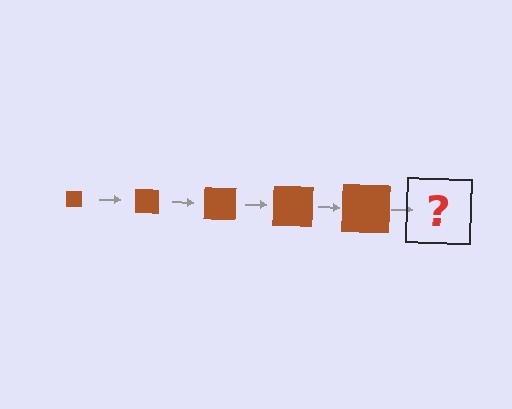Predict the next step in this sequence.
The next step is a brown square, larger than the previous one.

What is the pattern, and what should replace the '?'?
The pattern is that the square gets progressively larger each step. The '?' should be a brown square, larger than the previous one.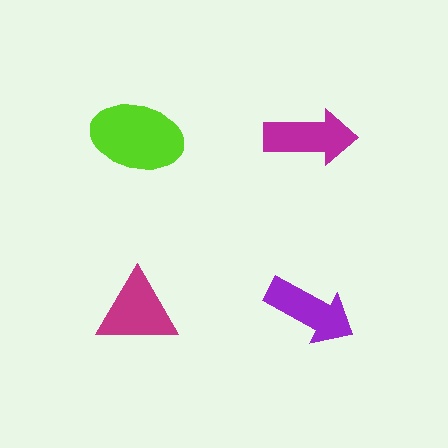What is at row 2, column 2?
A purple arrow.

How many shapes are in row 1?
2 shapes.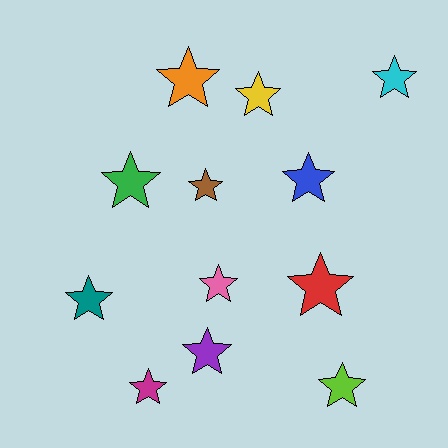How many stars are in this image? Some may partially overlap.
There are 12 stars.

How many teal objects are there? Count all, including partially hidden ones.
There is 1 teal object.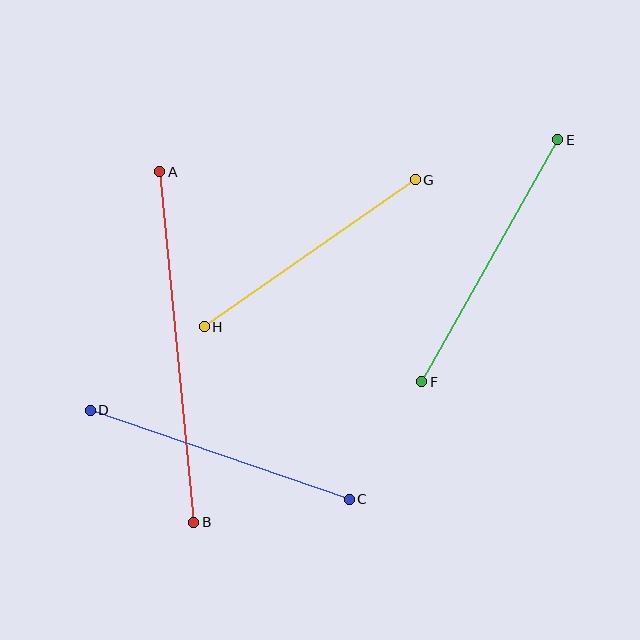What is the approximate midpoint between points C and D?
The midpoint is at approximately (220, 455) pixels.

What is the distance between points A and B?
The distance is approximately 352 pixels.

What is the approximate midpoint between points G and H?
The midpoint is at approximately (310, 253) pixels.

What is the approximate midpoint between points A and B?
The midpoint is at approximately (177, 347) pixels.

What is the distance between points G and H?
The distance is approximately 257 pixels.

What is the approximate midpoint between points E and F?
The midpoint is at approximately (490, 261) pixels.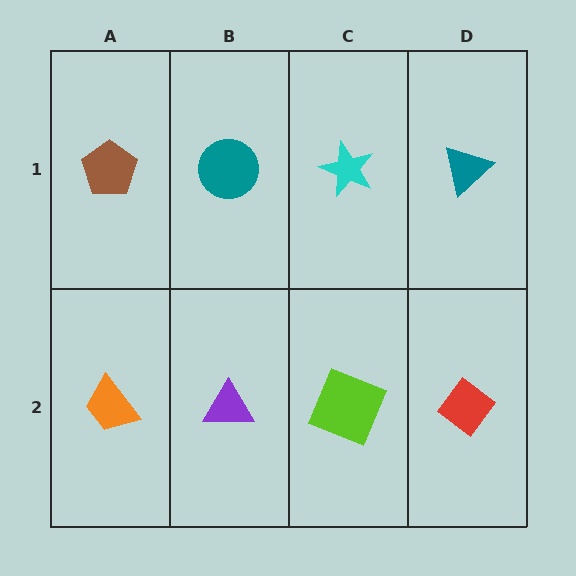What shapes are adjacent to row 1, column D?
A red diamond (row 2, column D), a cyan star (row 1, column C).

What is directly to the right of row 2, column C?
A red diamond.